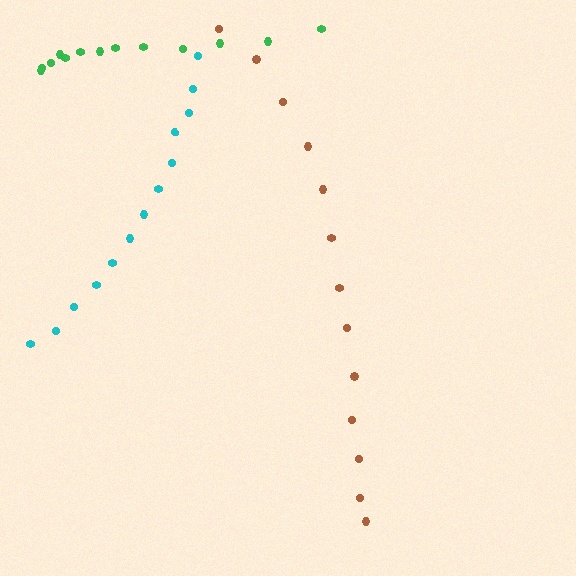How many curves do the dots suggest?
There are 3 distinct paths.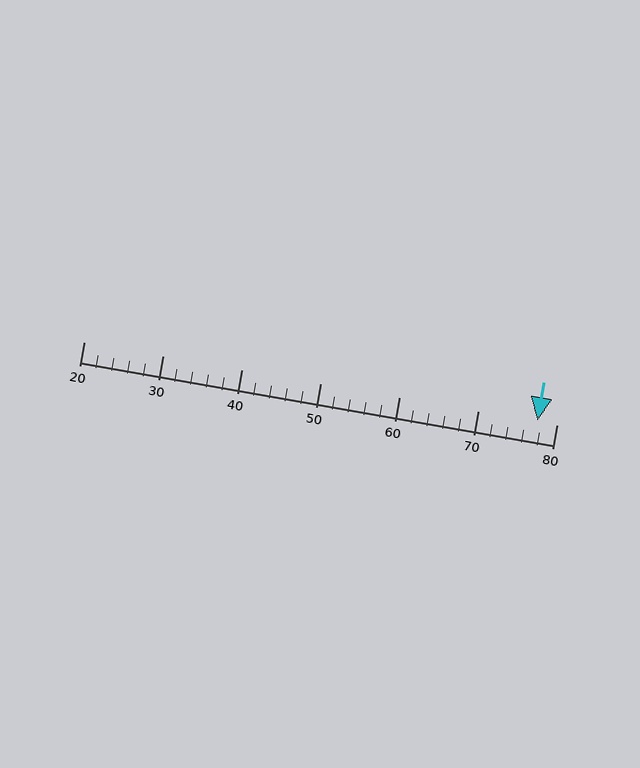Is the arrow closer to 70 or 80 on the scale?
The arrow is closer to 80.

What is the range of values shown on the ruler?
The ruler shows values from 20 to 80.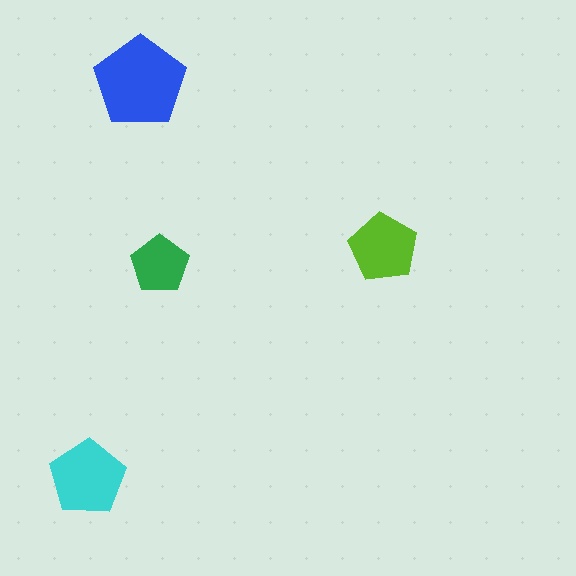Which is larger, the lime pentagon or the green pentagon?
The lime one.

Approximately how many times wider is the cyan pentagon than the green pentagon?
About 1.5 times wider.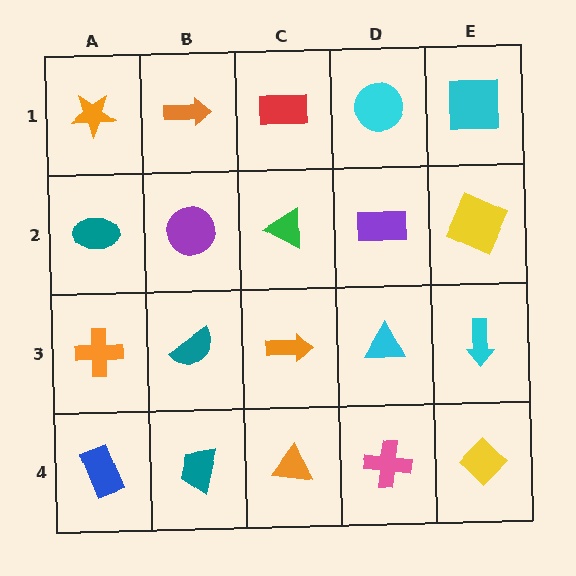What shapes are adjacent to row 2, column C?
A red rectangle (row 1, column C), an orange arrow (row 3, column C), a purple circle (row 2, column B), a purple rectangle (row 2, column D).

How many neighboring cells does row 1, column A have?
2.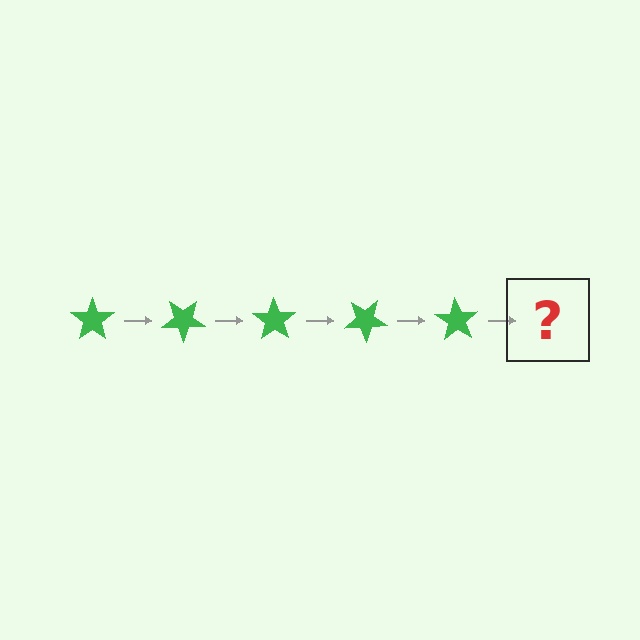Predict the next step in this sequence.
The next step is a green star rotated 175 degrees.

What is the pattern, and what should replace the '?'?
The pattern is that the star rotates 35 degrees each step. The '?' should be a green star rotated 175 degrees.